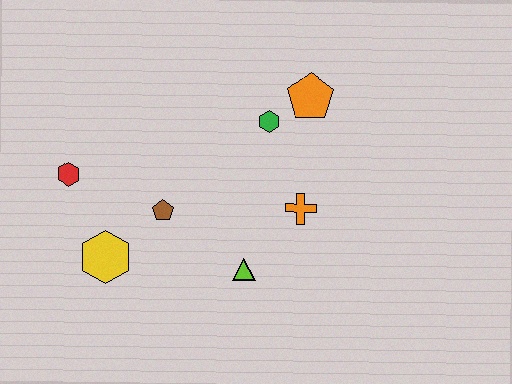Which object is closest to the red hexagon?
The yellow hexagon is closest to the red hexagon.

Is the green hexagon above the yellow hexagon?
Yes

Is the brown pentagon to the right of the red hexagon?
Yes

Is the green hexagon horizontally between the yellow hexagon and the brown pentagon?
No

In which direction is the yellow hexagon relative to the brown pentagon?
The yellow hexagon is to the left of the brown pentagon.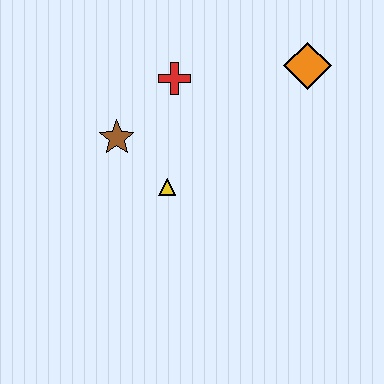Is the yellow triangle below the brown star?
Yes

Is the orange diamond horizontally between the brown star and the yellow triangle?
No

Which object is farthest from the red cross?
The orange diamond is farthest from the red cross.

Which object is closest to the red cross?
The brown star is closest to the red cross.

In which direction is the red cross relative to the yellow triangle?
The red cross is above the yellow triangle.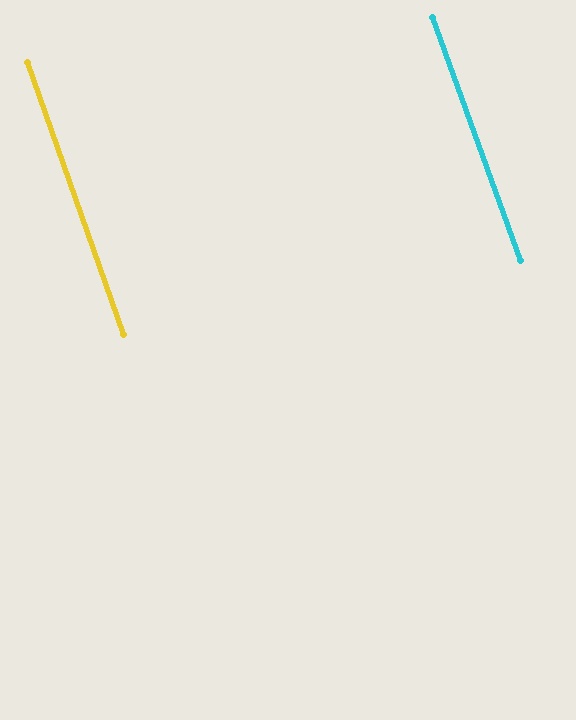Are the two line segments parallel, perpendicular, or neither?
Parallel — their directions differ by only 0.4°.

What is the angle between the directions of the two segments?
Approximately 0 degrees.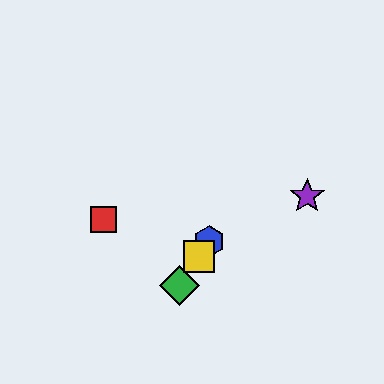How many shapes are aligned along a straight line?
3 shapes (the blue hexagon, the green diamond, the yellow square) are aligned along a straight line.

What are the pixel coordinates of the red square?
The red square is at (103, 219).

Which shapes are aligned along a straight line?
The blue hexagon, the green diamond, the yellow square are aligned along a straight line.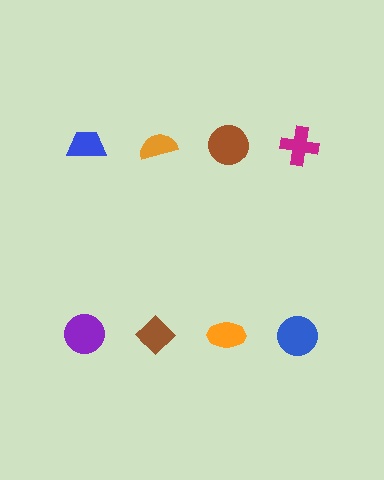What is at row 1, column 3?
A brown circle.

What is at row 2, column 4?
A blue circle.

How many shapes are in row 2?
4 shapes.